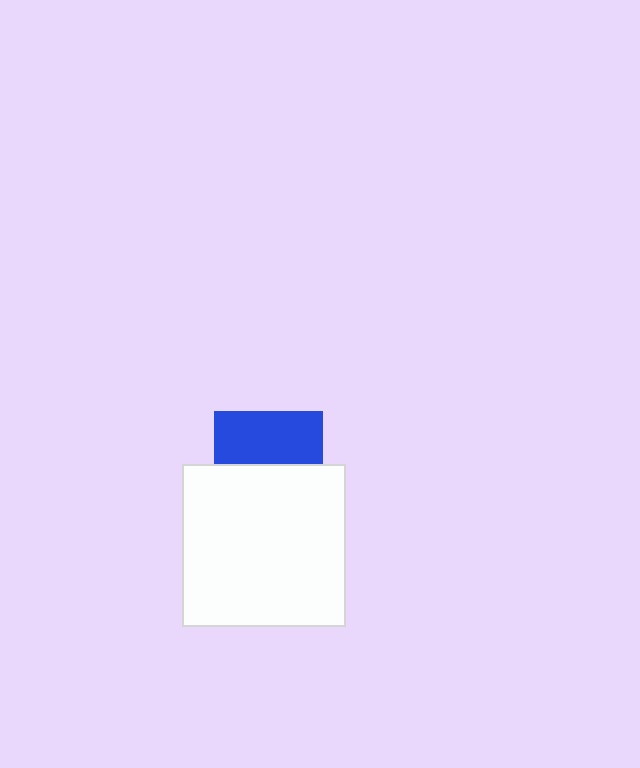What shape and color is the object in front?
The object in front is a white square.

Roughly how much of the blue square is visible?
About half of it is visible (roughly 48%).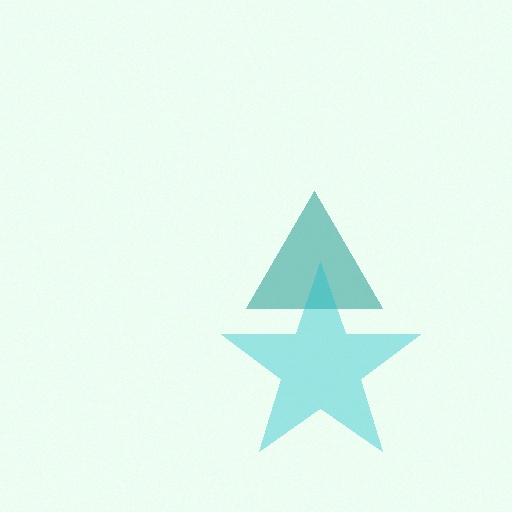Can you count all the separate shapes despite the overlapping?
Yes, there are 2 separate shapes.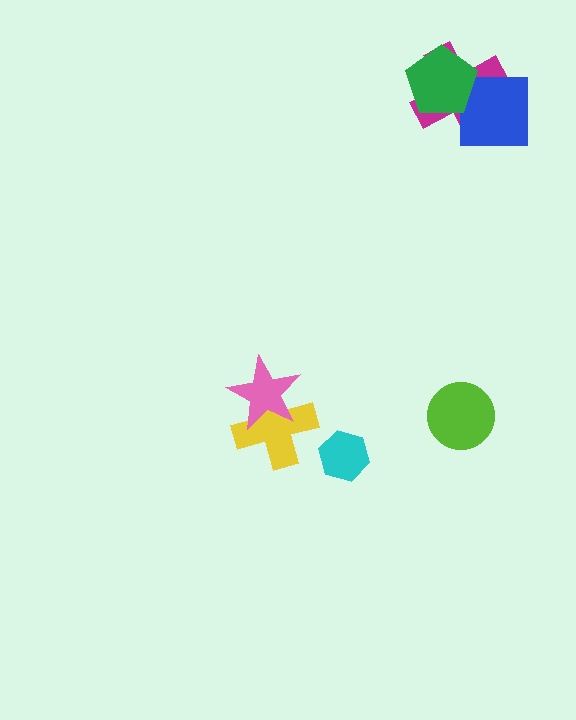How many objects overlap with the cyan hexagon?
0 objects overlap with the cyan hexagon.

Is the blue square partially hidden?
Yes, it is partially covered by another shape.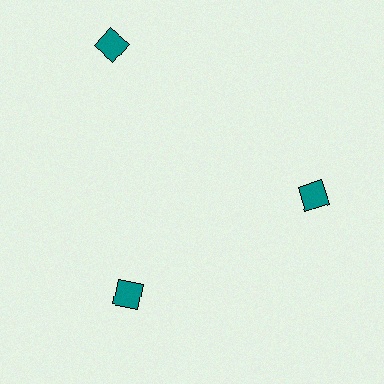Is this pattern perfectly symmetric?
No. The 3 teal diamonds are arranged in a ring, but one element near the 11 o'clock position is pushed outward from the center, breaking the 3-fold rotational symmetry.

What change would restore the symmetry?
The symmetry would be restored by moving it inward, back onto the ring so that all 3 diamonds sit at equal angles and equal distance from the center.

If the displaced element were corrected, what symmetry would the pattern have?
It would have 3-fold rotational symmetry — the pattern would map onto itself every 120 degrees.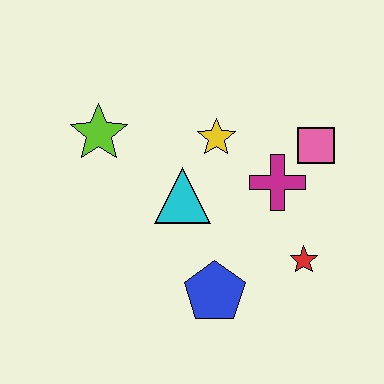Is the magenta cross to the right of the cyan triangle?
Yes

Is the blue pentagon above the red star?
No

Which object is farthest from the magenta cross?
The lime star is farthest from the magenta cross.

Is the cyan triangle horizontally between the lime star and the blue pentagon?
Yes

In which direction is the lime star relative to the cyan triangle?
The lime star is to the left of the cyan triangle.